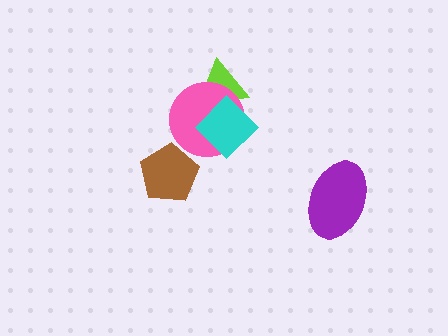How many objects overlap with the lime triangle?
2 objects overlap with the lime triangle.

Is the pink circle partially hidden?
Yes, it is partially covered by another shape.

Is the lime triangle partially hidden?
Yes, it is partially covered by another shape.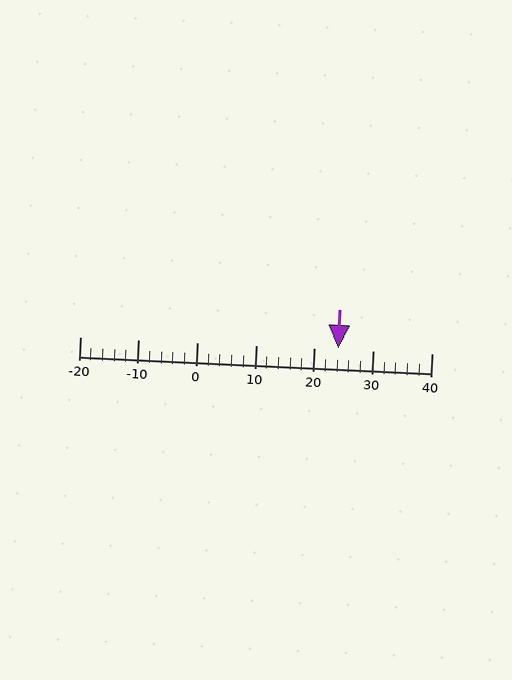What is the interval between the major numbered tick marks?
The major tick marks are spaced 10 units apart.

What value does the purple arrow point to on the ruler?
The purple arrow points to approximately 24.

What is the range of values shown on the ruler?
The ruler shows values from -20 to 40.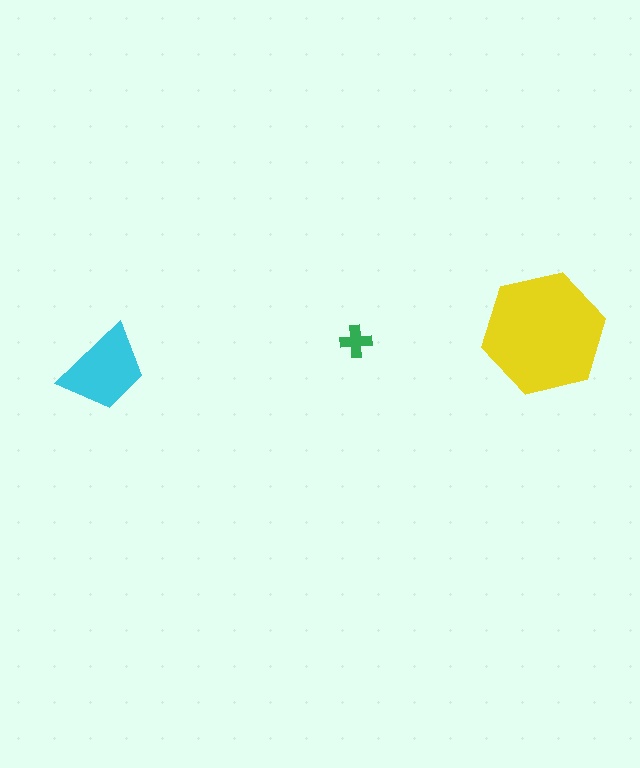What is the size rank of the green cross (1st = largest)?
3rd.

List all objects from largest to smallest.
The yellow hexagon, the cyan trapezoid, the green cross.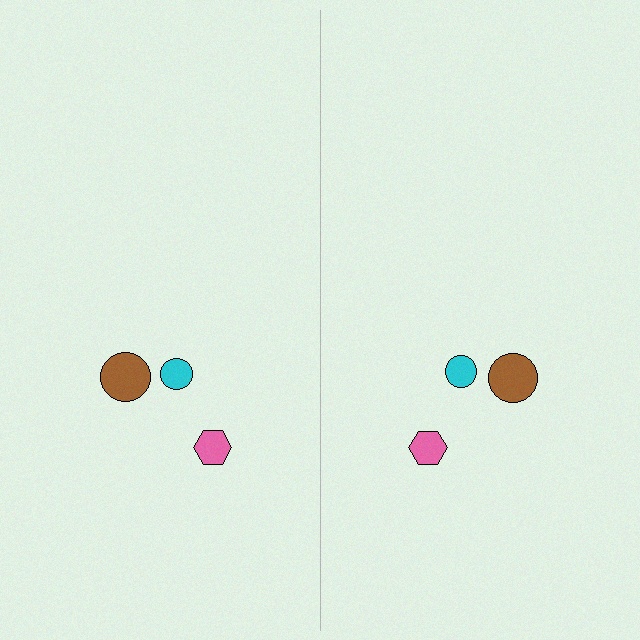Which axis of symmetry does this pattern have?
The pattern has a vertical axis of symmetry running through the center of the image.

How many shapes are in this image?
There are 6 shapes in this image.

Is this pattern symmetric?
Yes, this pattern has bilateral (reflection) symmetry.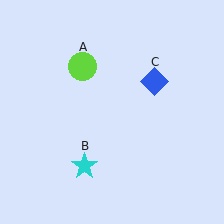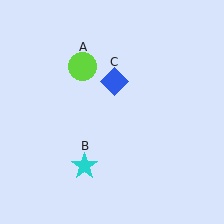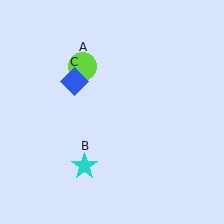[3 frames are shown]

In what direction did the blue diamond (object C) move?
The blue diamond (object C) moved left.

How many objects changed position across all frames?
1 object changed position: blue diamond (object C).